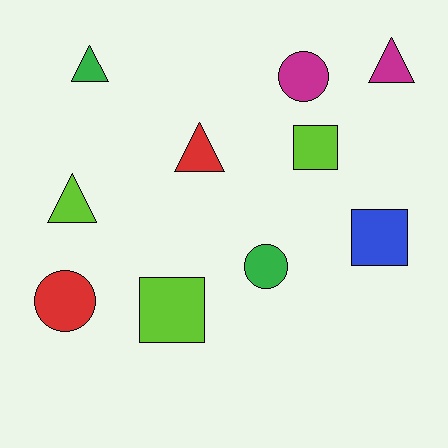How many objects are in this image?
There are 10 objects.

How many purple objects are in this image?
There are no purple objects.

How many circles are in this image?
There are 3 circles.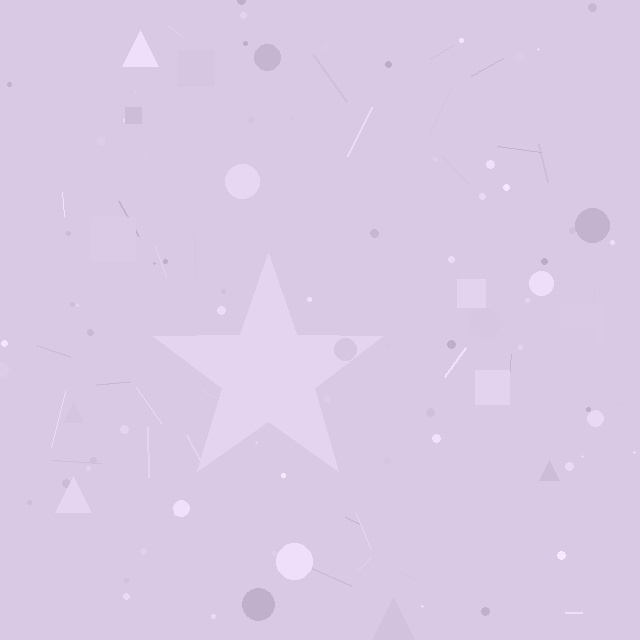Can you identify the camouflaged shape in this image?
The camouflaged shape is a star.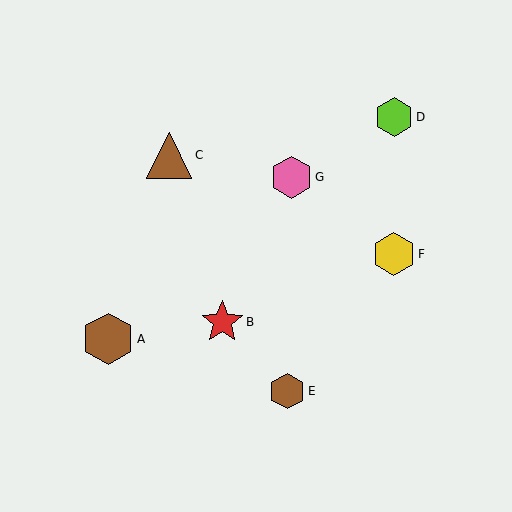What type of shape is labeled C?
Shape C is a brown triangle.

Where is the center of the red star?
The center of the red star is at (222, 322).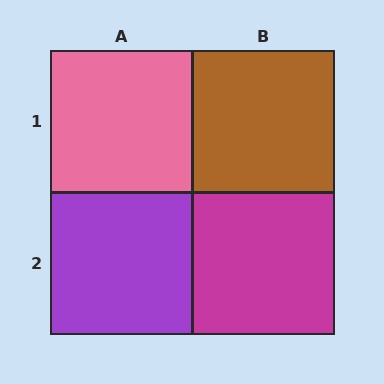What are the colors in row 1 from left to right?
Pink, brown.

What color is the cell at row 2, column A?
Purple.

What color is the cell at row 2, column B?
Magenta.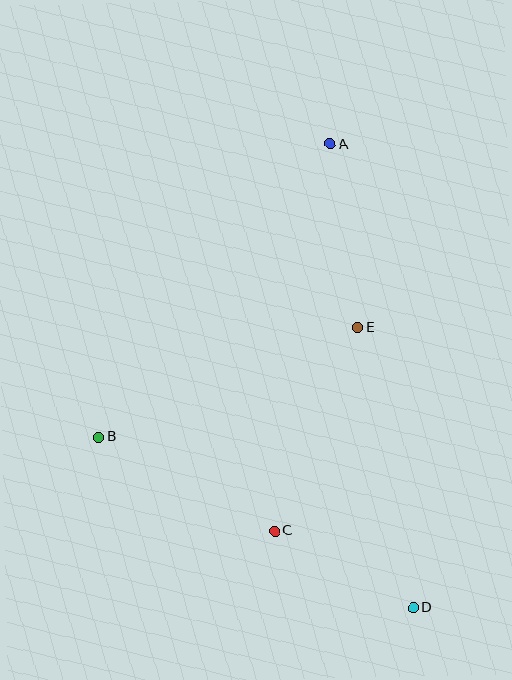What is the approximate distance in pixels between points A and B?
The distance between A and B is approximately 374 pixels.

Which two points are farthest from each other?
Points A and D are farthest from each other.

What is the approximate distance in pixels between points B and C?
The distance between B and C is approximately 200 pixels.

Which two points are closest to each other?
Points C and D are closest to each other.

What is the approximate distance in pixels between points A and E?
The distance between A and E is approximately 186 pixels.